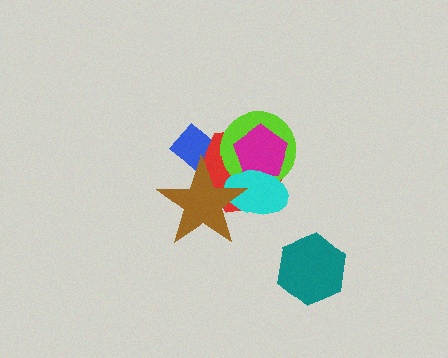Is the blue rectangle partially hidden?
Yes, it is partially covered by another shape.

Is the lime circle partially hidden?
Yes, it is partially covered by another shape.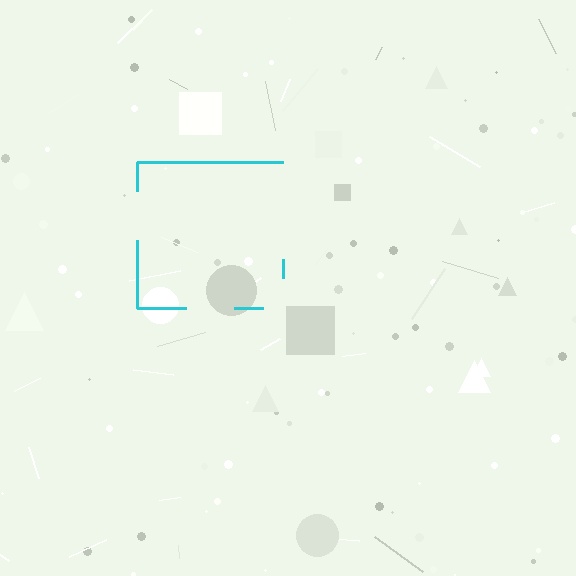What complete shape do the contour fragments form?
The contour fragments form a square.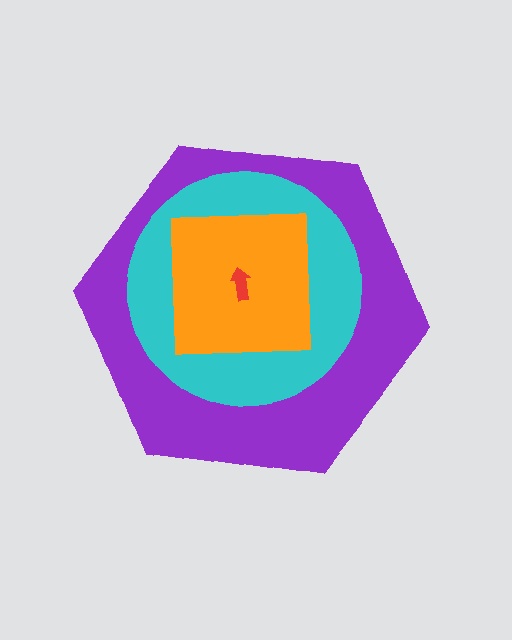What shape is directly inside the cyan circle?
The orange square.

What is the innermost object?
The red arrow.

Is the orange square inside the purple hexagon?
Yes.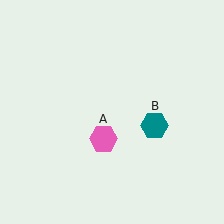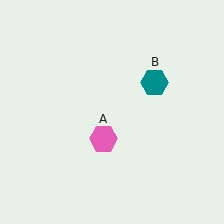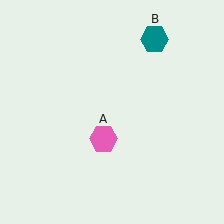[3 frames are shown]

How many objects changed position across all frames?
1 object changed position: teal hexagon (object B).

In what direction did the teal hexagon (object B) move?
The teal hexagon (object B) moved up.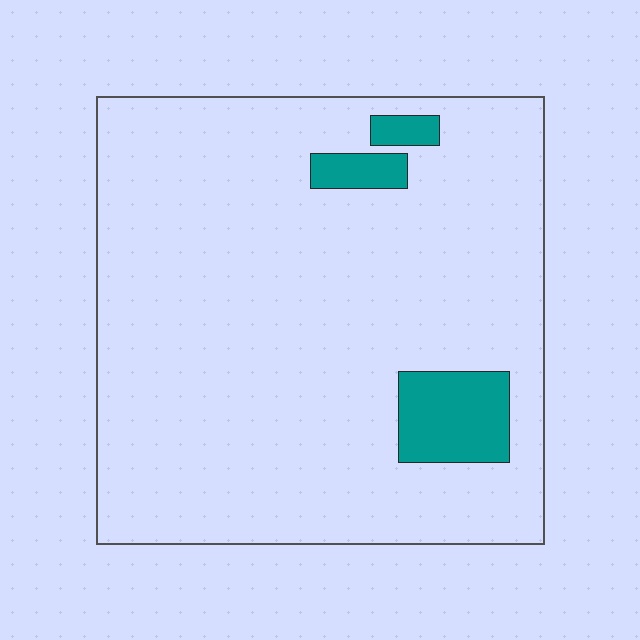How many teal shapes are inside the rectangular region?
3.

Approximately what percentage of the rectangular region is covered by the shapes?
Approximately 10%.